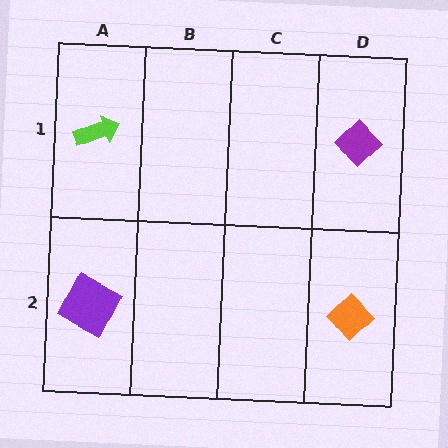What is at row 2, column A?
A purple square.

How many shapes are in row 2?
2 shapes.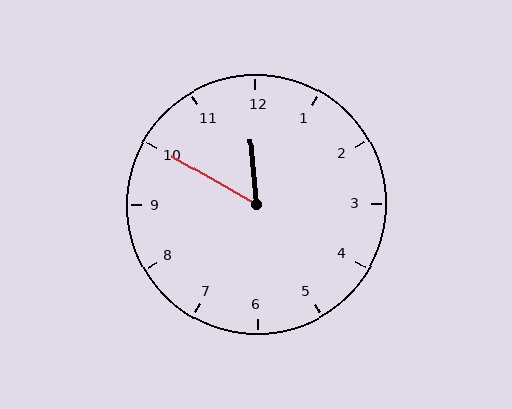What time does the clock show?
11:50.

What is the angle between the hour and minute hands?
Approximately 55 degrees.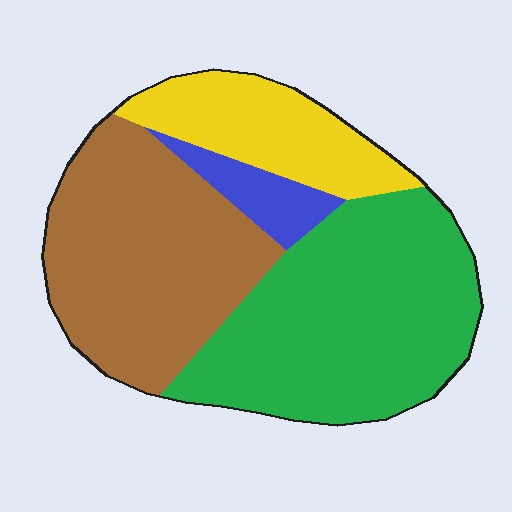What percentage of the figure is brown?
Brown takes up between a third and a half of the figure.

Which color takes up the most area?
Green, at roughly 40%.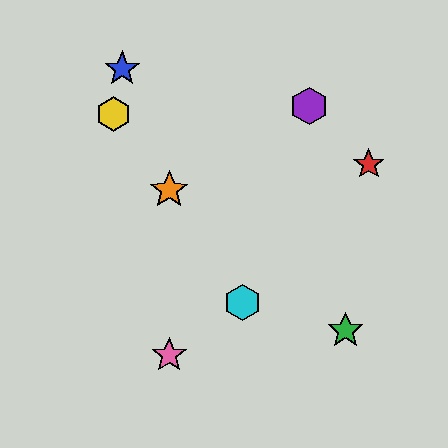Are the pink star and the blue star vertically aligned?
No, the pink star is at x≈169 and the blue star is at x≈122.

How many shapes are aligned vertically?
2 shapes (the orange star, the pink star) are aligned vertically.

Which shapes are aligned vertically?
The orange star, the pink star are aligned vertically.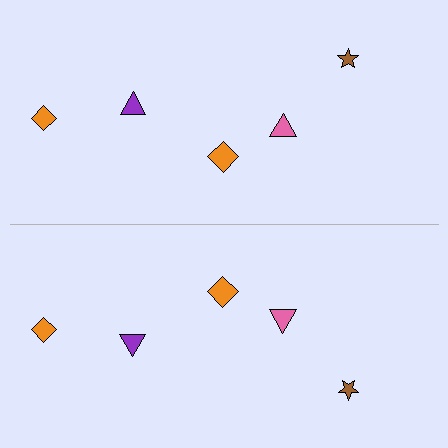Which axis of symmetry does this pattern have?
The pattern has a horizontal axis of symmetry running through the center of the image.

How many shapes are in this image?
There are 10 shapes in this image.